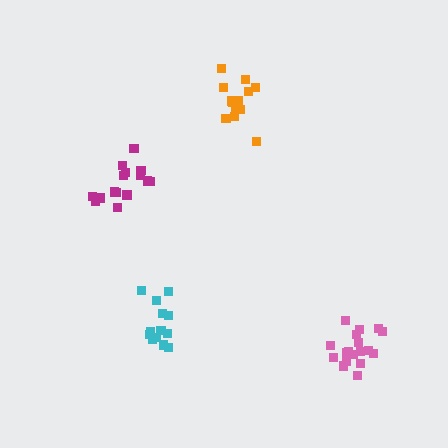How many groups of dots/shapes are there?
There are 4 groups.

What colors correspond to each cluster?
The clusters are colored: magenta, cyan, orange, pink.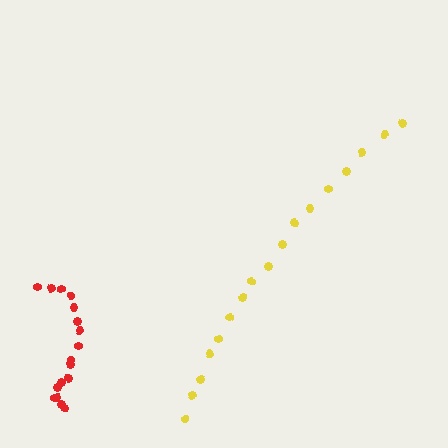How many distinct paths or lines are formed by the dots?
There are 2 distinct paths.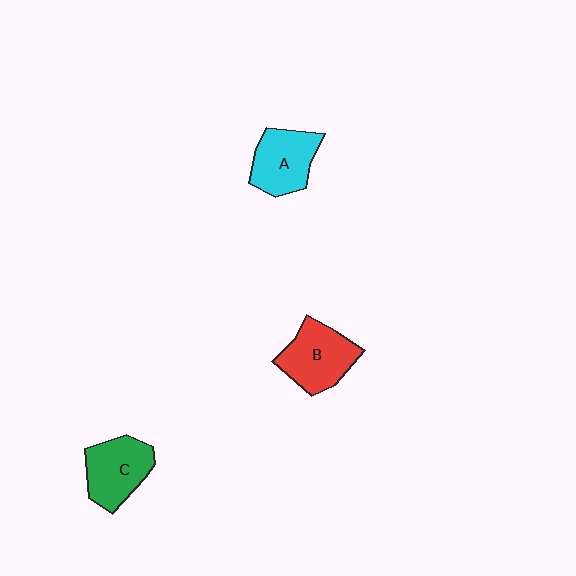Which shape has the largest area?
Shape B (red).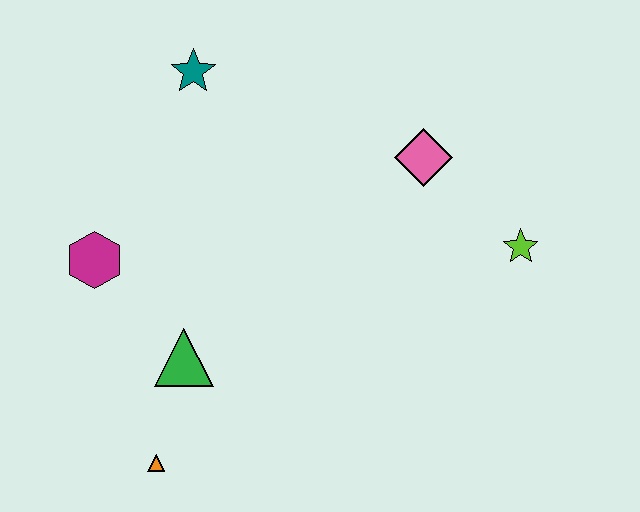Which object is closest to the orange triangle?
The green triangle is closest to the orange triangle.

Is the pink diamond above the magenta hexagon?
Yes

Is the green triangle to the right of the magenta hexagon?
Yes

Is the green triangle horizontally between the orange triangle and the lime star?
Yes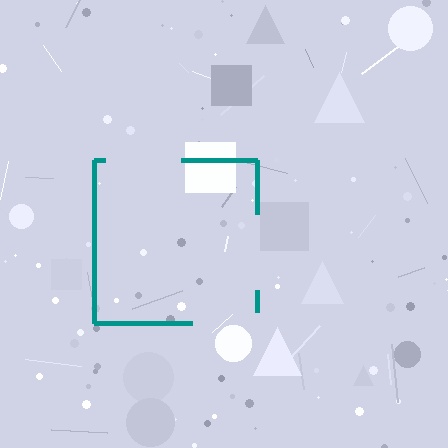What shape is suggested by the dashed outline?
The dashed outline suggests a square.